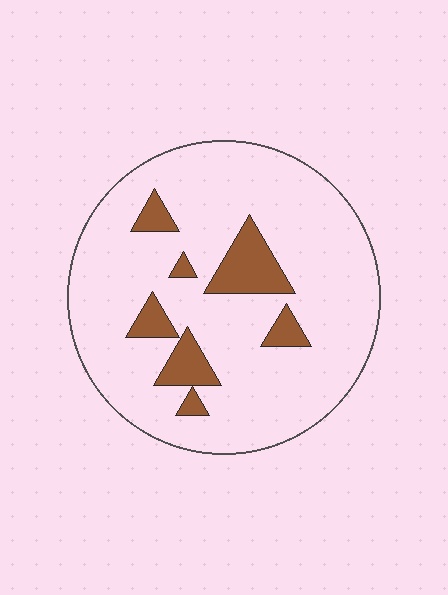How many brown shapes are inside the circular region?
7.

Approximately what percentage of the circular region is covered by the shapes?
Approximately 15%.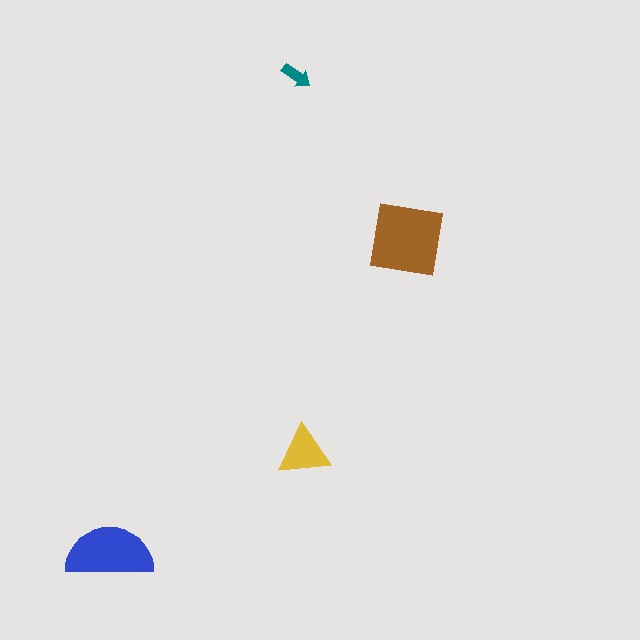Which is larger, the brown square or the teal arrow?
The brown square.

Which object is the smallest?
The teal arrow.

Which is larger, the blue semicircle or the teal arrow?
The blue semicircle.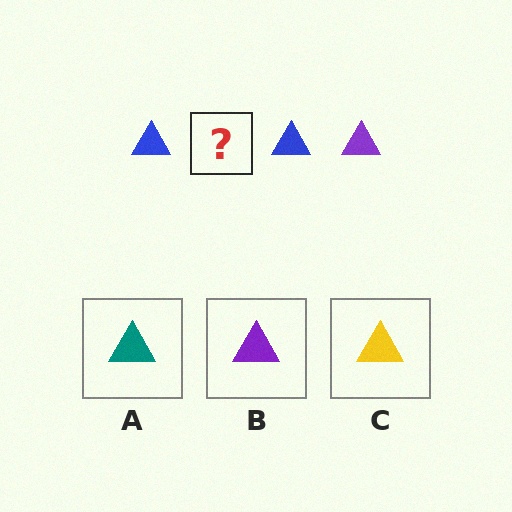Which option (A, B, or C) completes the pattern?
B.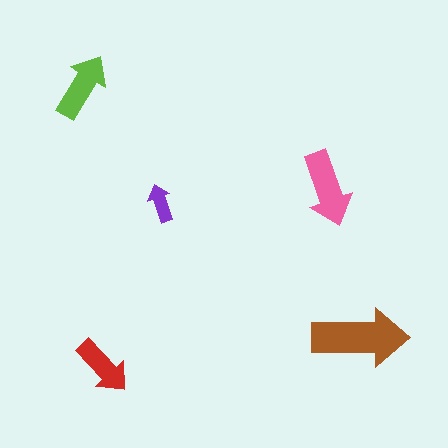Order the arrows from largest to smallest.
the brown one, the pink one, the lime one, the red one, the purple one.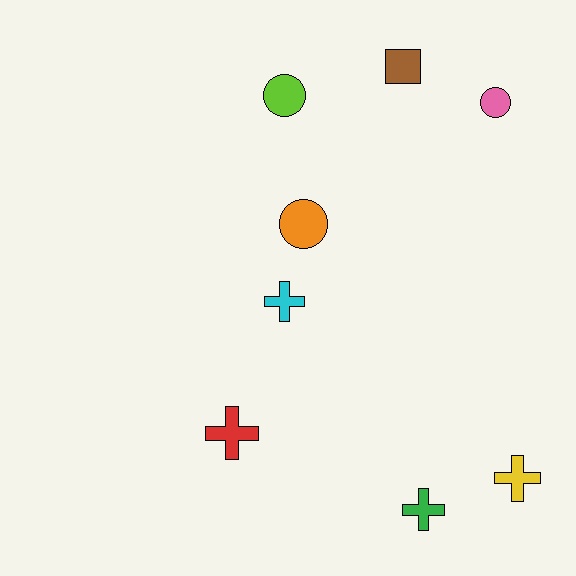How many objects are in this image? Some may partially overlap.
There are 8 objects.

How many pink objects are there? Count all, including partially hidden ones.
There is 1 pink object.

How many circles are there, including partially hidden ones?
There are 3 circles.